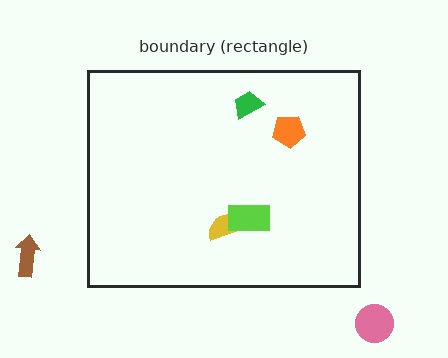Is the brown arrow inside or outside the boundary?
Outside.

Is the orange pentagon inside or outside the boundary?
Inside.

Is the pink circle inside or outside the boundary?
Outside.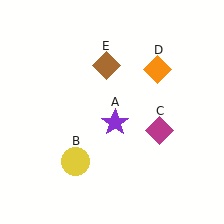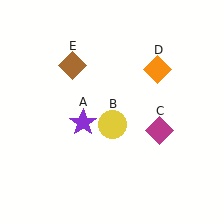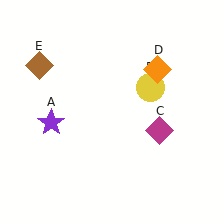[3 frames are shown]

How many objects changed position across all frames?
3 objects changed position: purple star (object A), yellow circle (object B), brown diamond (object E).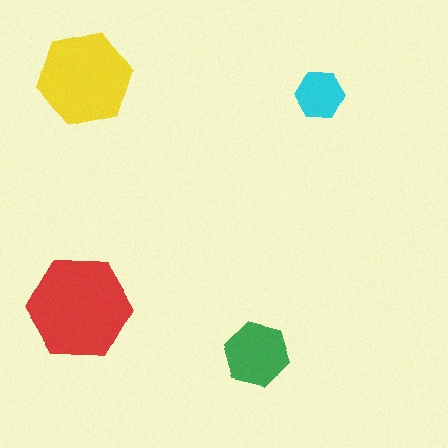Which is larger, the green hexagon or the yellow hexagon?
The yellow one.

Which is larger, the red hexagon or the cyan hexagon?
The red one.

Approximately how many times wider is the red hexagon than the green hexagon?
About 1.5 times wider.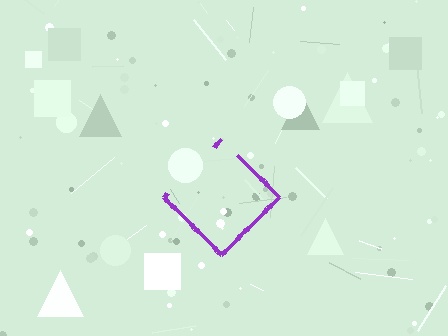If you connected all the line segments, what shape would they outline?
They would outline a diamond.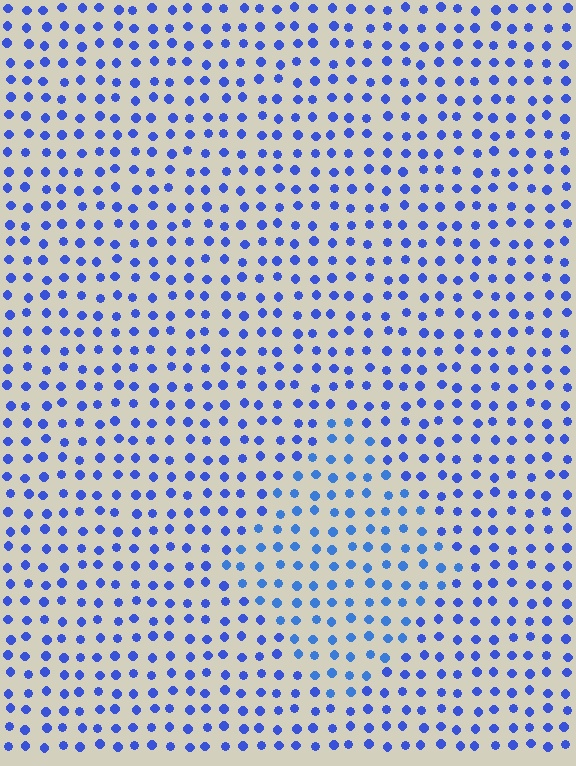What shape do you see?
I see a diamond.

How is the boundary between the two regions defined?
The boundary is defined purely by a slight shift in hue (about 16 degrees). Spacing, size, and orientation are identical on both sides.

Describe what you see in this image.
The image is filled with small blue elements in a uniform arrangement. A diamond-shaped region is visible where the elements are tinted to a slightly different hue, forming a subtle color boundary.